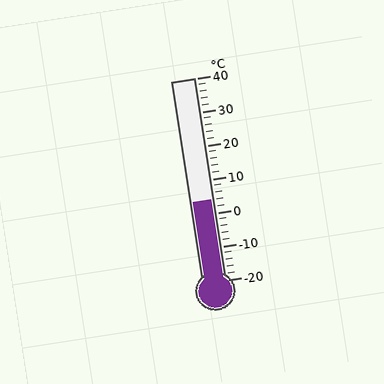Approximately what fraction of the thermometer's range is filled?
The thermometer is filled to approximately 40% of its range.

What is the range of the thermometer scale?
The thermometer scale ranges from -20°C to 40°C.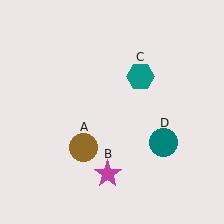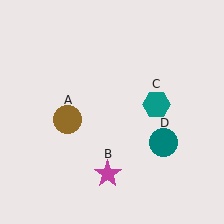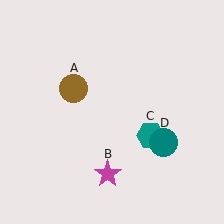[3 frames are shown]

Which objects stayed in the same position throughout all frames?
Magenta star (object B) and teal circle (object D) remained stationary.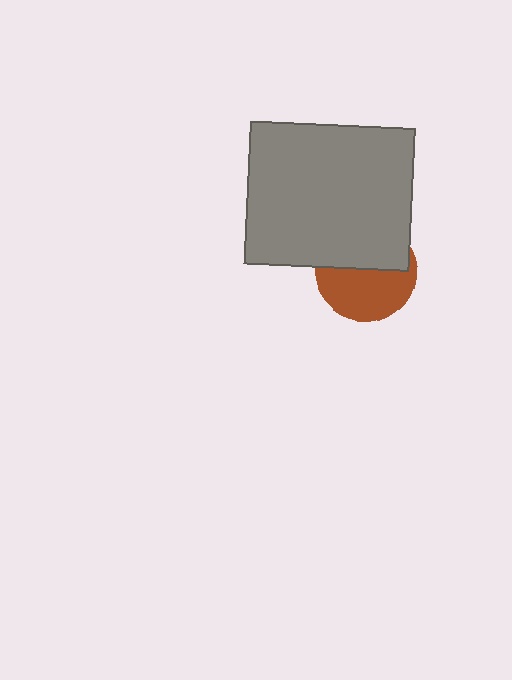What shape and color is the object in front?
The object in front is a gray rectangle.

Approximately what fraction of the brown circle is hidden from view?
Roughly 47% of the brown circle is hidden behind the gray rectangle.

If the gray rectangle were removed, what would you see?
You would see the complete brown circle.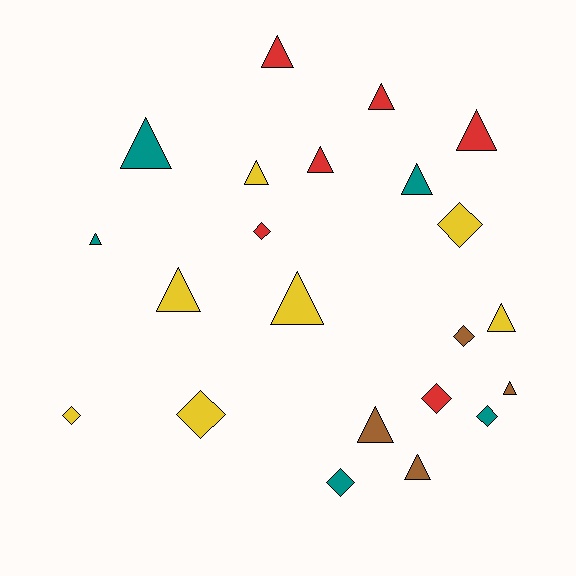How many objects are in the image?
There are 22 objects.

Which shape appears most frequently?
Triangle, with 14 objects.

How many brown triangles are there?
There are 3 brown triangles.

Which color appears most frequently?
Yellow, with 7 objects.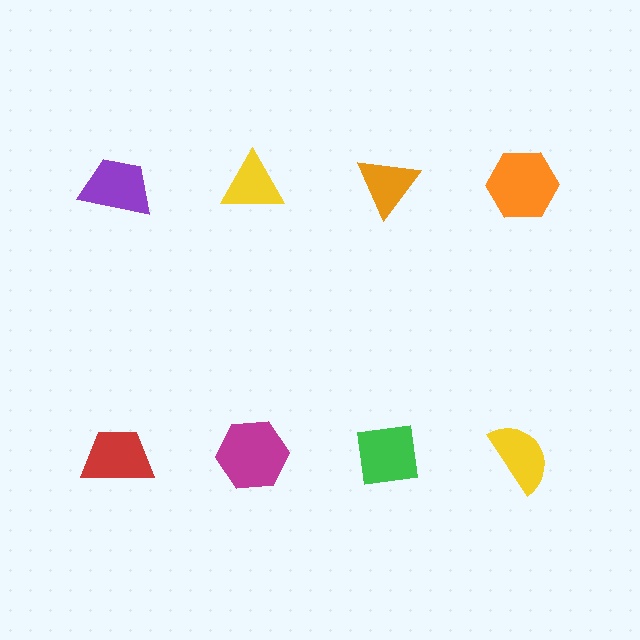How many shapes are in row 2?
4 shapes.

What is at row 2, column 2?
A magenta hexagon.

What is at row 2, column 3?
A green square.